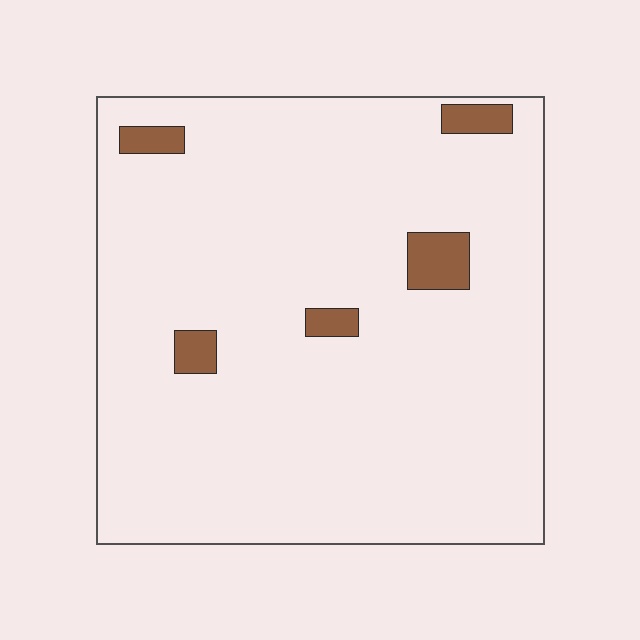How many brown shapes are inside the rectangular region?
5.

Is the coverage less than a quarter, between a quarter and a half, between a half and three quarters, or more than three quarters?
Less than a quarter.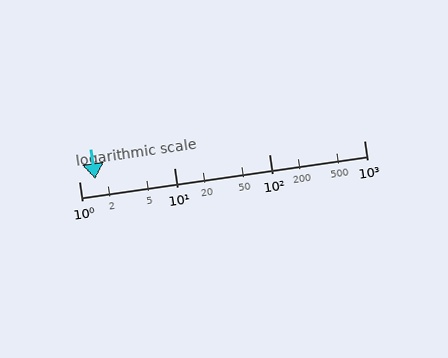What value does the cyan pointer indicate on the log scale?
The pointer indicates approximately 1.5.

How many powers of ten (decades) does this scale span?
The scale spans 3 decades, from 1 to 1000.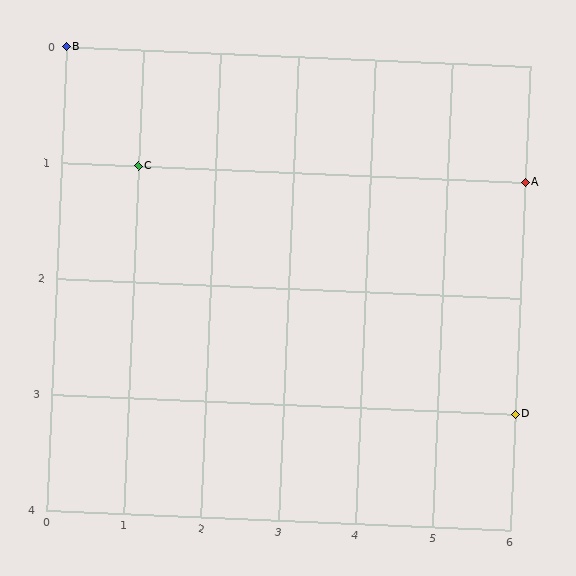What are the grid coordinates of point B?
Point B is at grid coordinates (0, 0).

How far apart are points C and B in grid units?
Points C and B are 1 column and 1 row apart (about 1.4 grid units diagonally).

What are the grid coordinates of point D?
Point D is at grid coordinates (6, 3).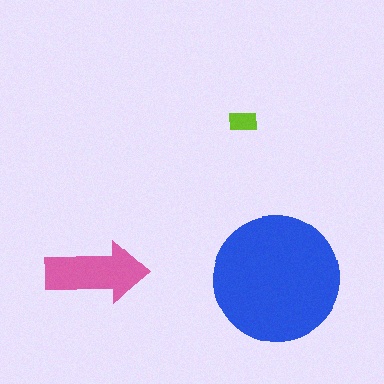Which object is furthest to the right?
The blue circle is rightmost.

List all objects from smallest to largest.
The lime rectangle, the pink arrow, the blue circle.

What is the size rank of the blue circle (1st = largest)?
1st.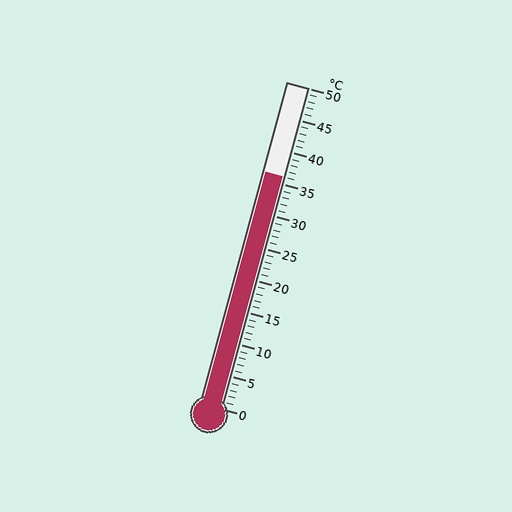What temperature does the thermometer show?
The thermometer shows approximately 36°C.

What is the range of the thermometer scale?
The thermometer scale ranges from 0°C to 50°C.